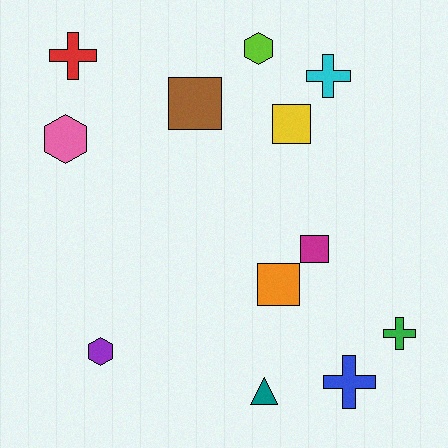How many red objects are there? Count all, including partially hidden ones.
There is 1 red object.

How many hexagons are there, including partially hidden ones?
There are 3 hexagons.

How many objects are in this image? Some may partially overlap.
There are 12 objects.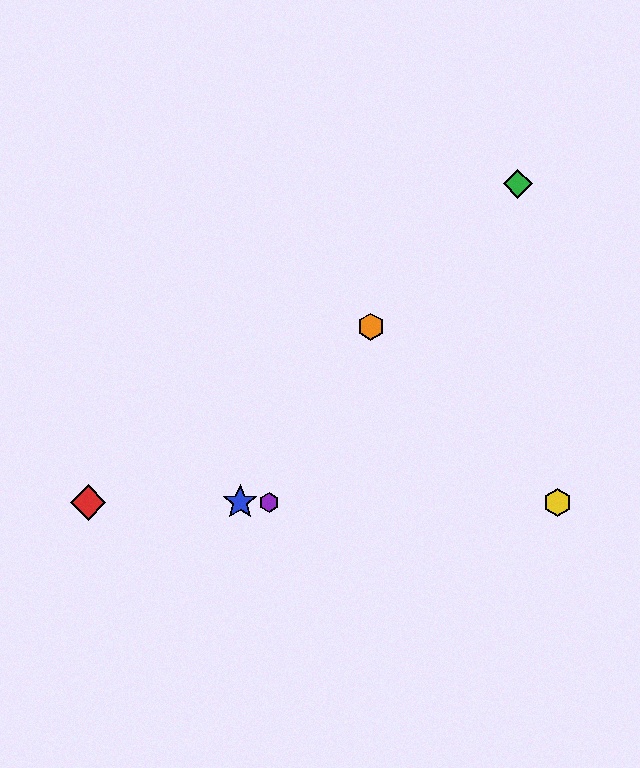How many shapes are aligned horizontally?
4 shapes (the red diamond, the blue star, the yellow hexagon, the purple hexagon) are aligned horizontally.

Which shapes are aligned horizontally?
The red diamond, the blue star, the yellow hexagon, the purple hexagon are aligned horizontally.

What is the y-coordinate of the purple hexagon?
The purple hexagon is at y≈502.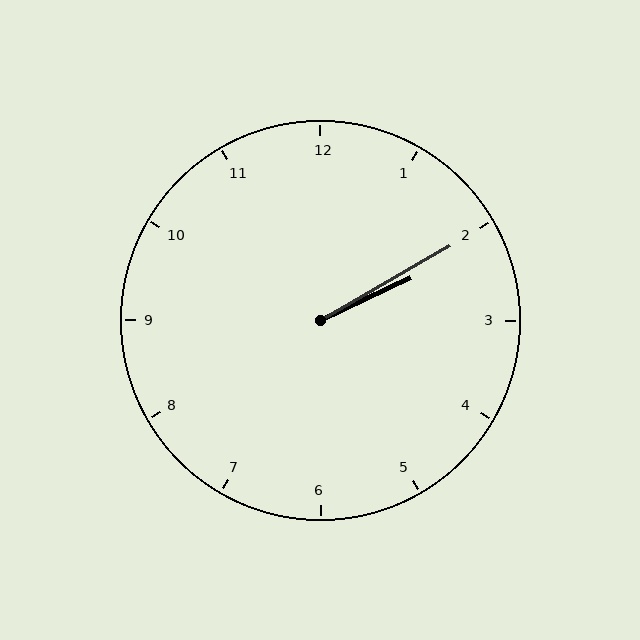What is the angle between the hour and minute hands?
Approximately 5 degrees.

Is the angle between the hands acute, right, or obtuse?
It is acute.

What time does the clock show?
2:10.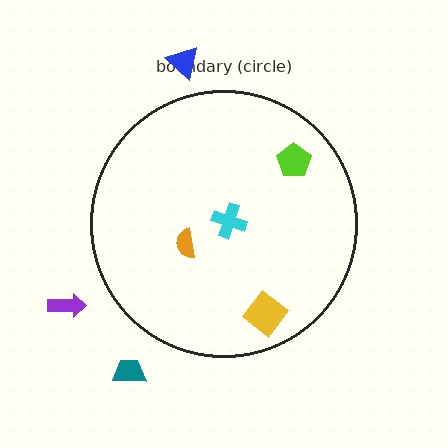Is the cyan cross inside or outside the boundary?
Inside.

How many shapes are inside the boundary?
4 inside, 3 outside.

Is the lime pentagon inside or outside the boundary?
Inside.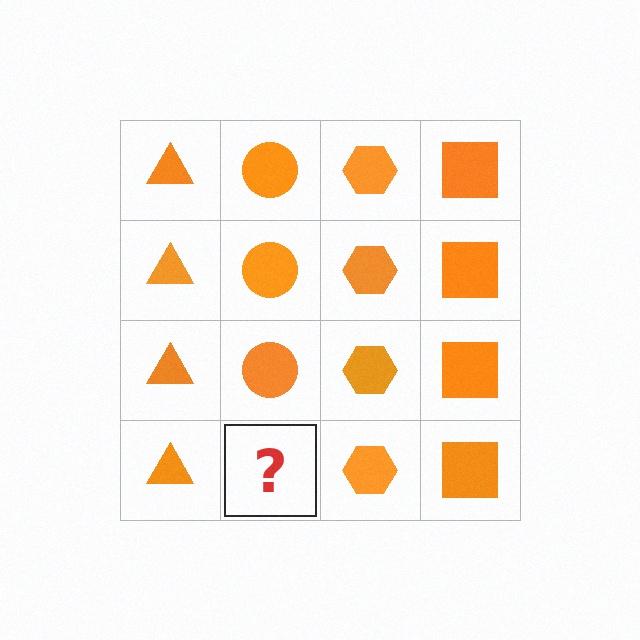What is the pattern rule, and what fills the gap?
The rule is that each column has a consistent shape. The gap should be filled with an orange circle.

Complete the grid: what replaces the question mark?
The question mark should be replaced with an orange circle.